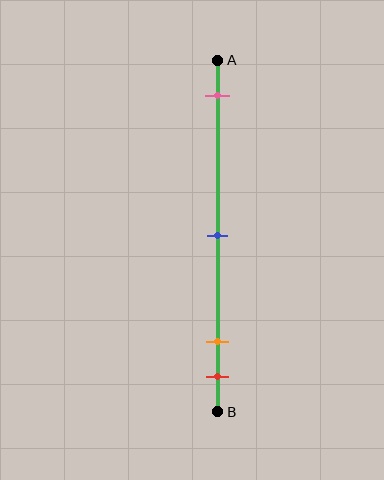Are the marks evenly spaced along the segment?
No, the marks are not evenly spaced.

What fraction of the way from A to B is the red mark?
The red mark is approximately 90% (0.9) of the way from A to B.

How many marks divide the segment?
There are 4 marks dividing the segment.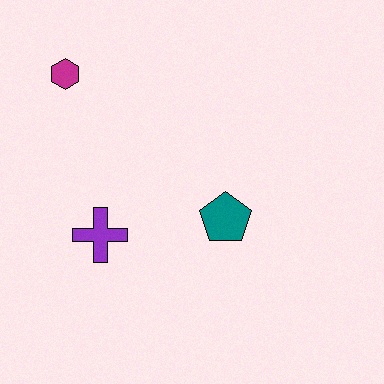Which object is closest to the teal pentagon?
The purple cross is closest to the teal pentagon.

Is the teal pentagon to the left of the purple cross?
No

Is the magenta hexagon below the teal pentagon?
No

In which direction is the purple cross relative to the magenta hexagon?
The purple cross is below the magenta hexagon.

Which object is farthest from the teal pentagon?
The magenta hexagon is farthest from the teal pentagon.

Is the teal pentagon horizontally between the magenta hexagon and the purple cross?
No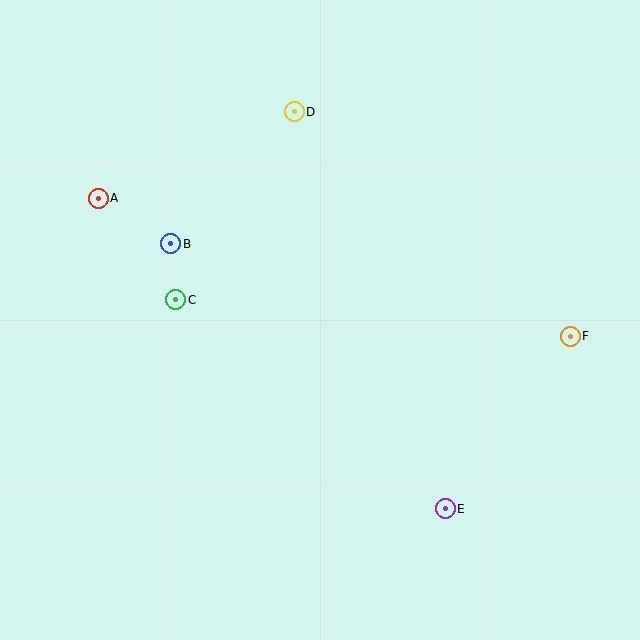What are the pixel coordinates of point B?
Point B is at (171, 244).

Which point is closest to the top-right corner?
Point F is closest to the top-right corner.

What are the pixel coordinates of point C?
Point C is at (176, 300).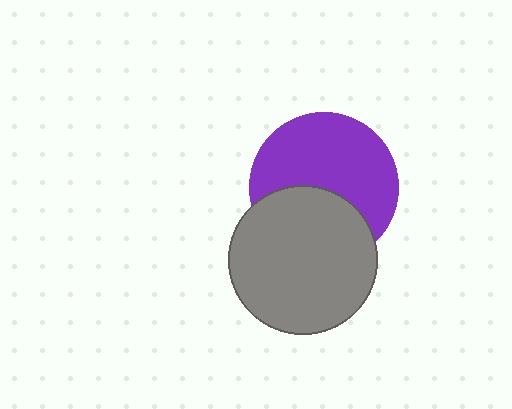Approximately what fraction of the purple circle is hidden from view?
Roughly 39% of the purple circle is hidden behind the gray circle.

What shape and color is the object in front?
The object in front is a gray circle.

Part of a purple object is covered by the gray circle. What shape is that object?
It is a circle.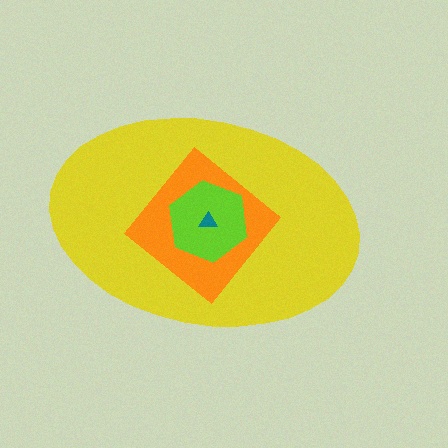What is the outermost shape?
The yellow ellipse.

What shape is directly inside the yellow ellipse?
The orange diamond.